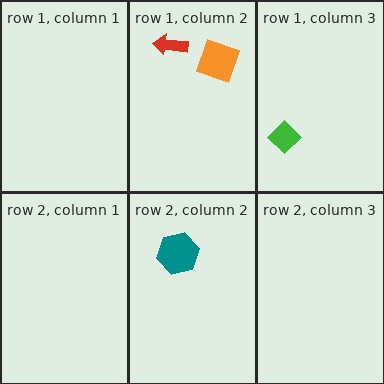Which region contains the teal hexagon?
The row 2, column 2 region.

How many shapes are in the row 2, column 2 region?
1.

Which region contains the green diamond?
The row 1, column 3 region.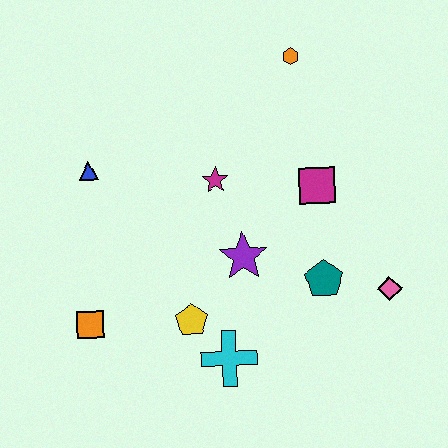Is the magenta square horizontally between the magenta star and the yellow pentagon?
No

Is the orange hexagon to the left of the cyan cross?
No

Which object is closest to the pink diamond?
The teal pentagon is closest to the pink diamond.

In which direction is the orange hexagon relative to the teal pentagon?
The orange hexagon is above the teal pentagon.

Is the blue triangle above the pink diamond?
Yes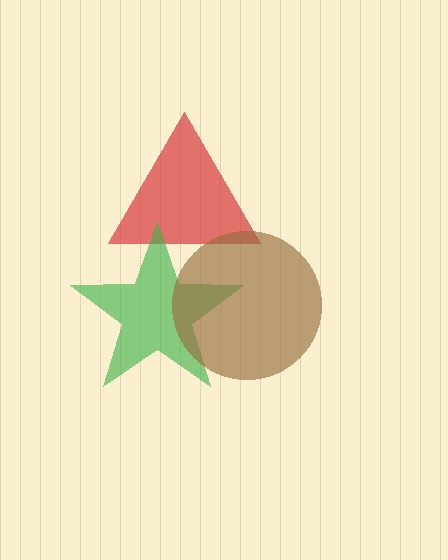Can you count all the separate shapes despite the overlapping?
Yes, there are 3 separate shapes.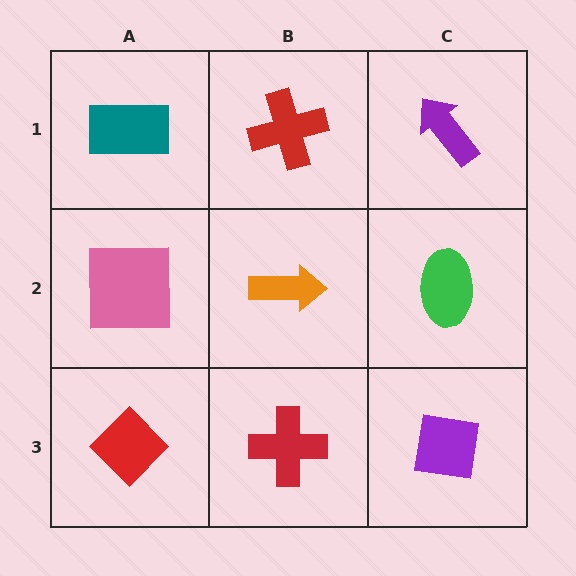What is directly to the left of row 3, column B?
A red diamond.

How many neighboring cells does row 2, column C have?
3.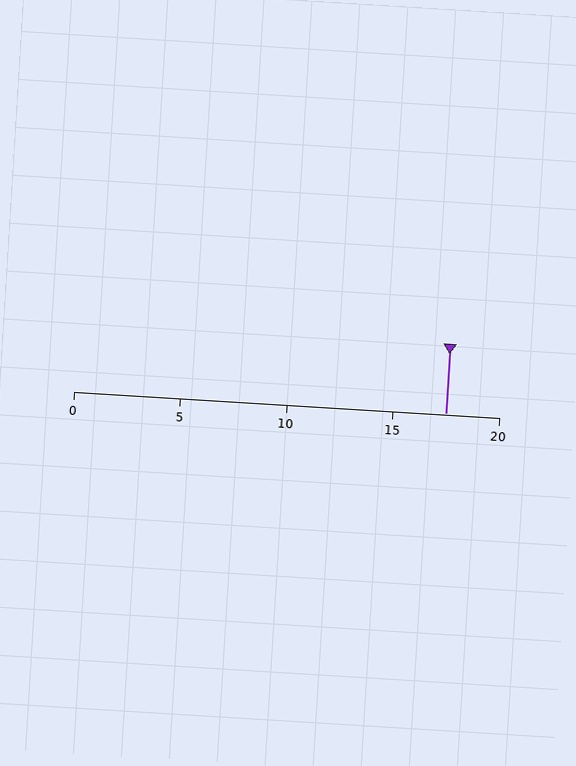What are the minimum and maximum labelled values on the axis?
The axis runs from 0 to 20.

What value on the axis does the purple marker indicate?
The marker indicates approximately 17.5.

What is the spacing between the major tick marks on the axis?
The major ticks are spaced 5 apart.